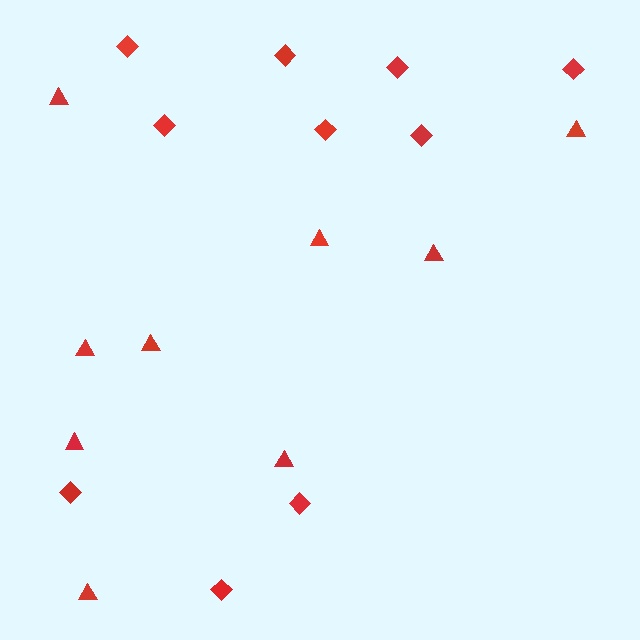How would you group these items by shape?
There are 2 groups: one group of diamonds (10) and one group of triangles (9).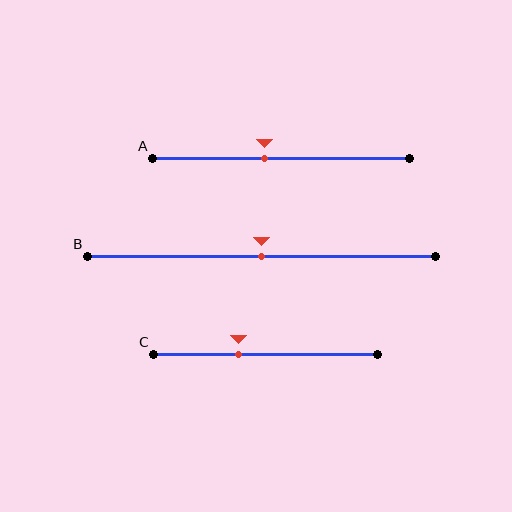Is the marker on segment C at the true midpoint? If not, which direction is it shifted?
No, the marker on segment C is shifted to the left by about 12% of the segment length.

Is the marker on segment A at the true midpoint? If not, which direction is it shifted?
No, the marker on segment A is shifted to the left by about 6% of the segment length.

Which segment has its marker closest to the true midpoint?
Segment B has its marker closest to the true midpoint.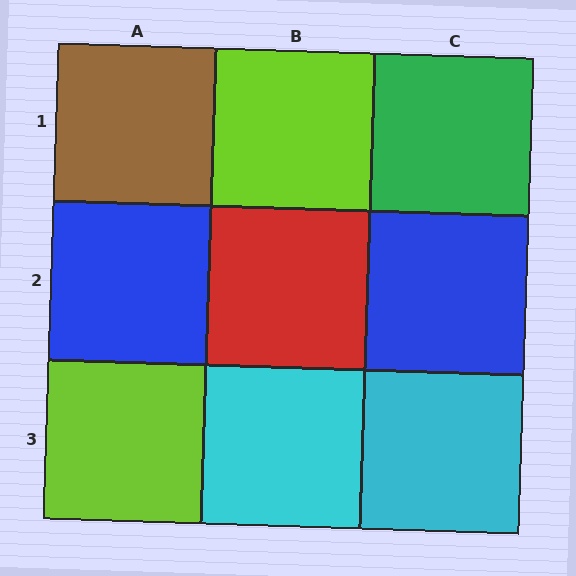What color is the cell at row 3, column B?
Cyan.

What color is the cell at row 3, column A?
Lime.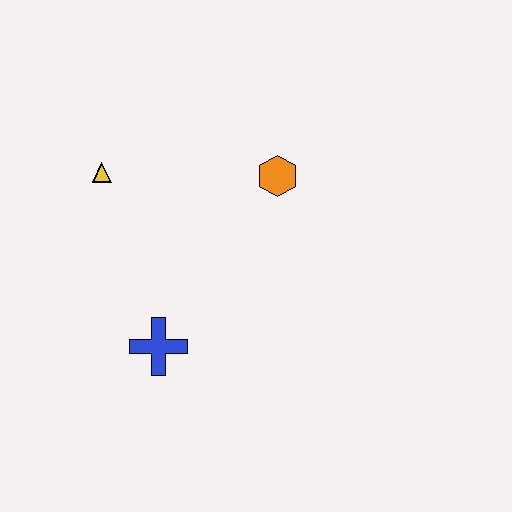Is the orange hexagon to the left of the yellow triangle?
No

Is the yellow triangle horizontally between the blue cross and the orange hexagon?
No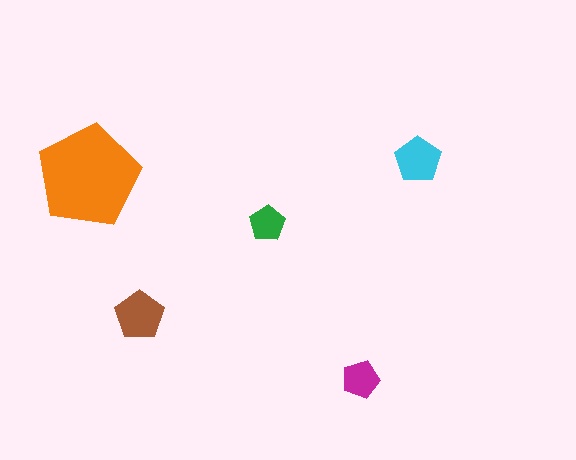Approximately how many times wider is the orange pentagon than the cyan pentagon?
About 2 times wider.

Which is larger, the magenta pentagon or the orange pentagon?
The orange one.